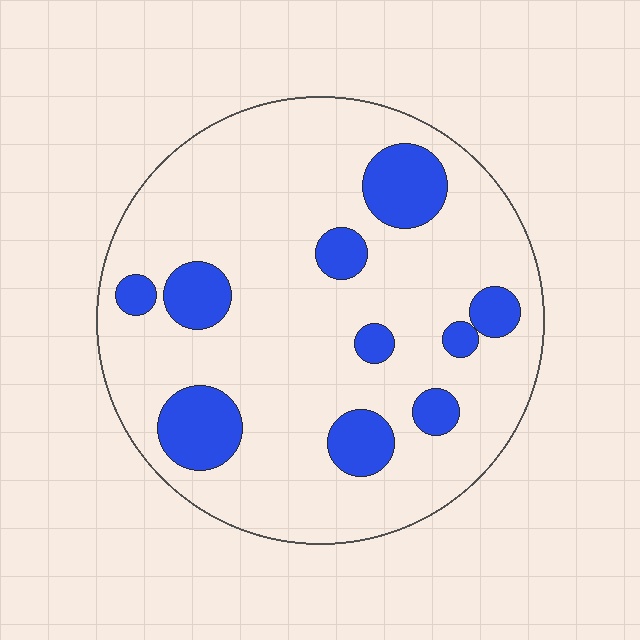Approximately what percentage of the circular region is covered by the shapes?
Approximately 20%.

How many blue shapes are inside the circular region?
10.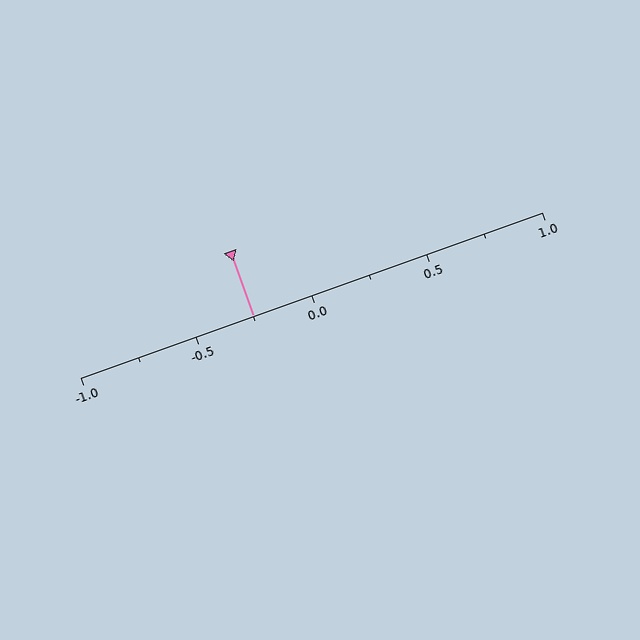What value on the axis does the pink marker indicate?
The marker indicates approximately -0.25.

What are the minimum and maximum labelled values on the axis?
The axis runs from -1.0 to 1.0.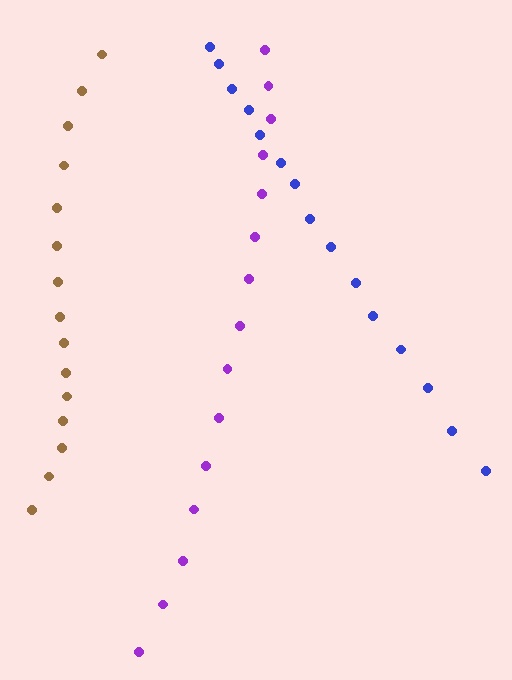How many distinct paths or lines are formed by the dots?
There are 3 distinct paths.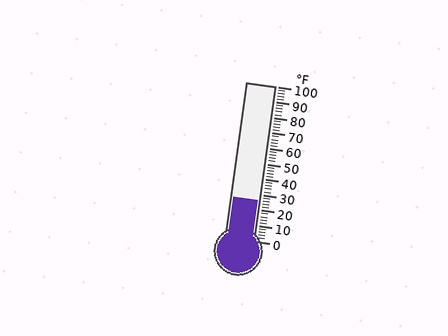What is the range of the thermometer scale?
The thermometer scale ranges from 0°F to 100°F.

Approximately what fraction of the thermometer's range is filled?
The thermometer is filled to approximately 25% of its range.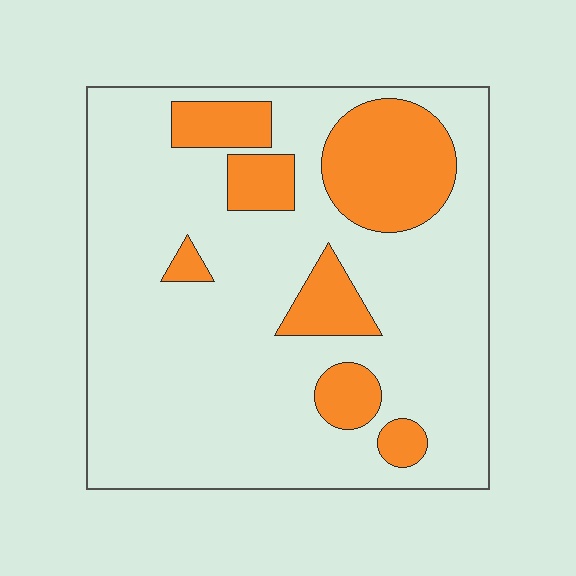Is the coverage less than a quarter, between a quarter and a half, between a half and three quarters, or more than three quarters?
Less than a quarter.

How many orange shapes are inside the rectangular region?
7.